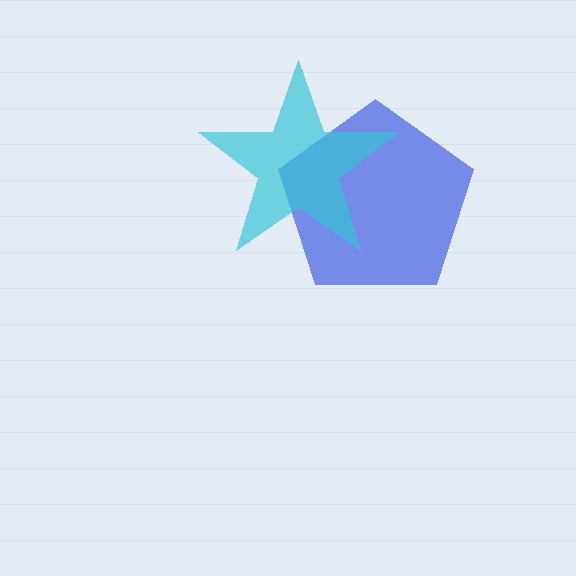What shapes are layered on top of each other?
The layered shapes are: a blue pentagon, a cyan star.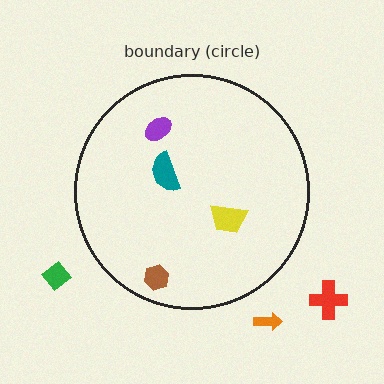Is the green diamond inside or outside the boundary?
Outside.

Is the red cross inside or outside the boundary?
Outside.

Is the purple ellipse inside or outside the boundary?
Inside.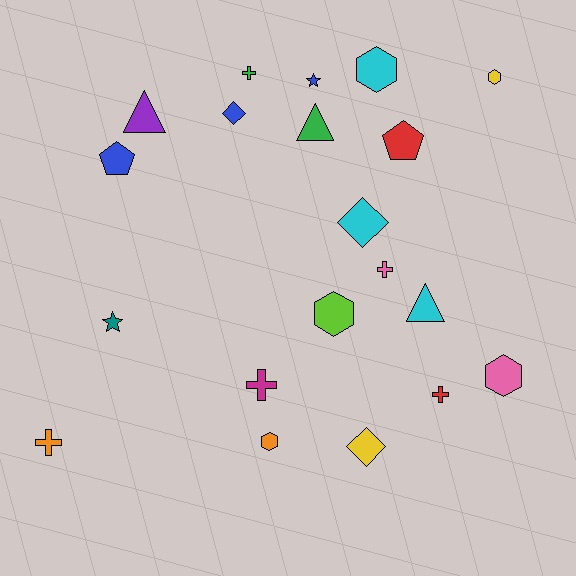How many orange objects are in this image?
There are 2 orange objects.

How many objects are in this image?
There are 20 objects.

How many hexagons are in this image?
There are 5 hexagons.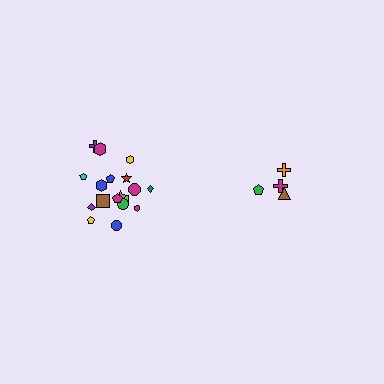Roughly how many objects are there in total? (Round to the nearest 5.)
Roughly 20 objects in total.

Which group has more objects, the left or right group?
The left group.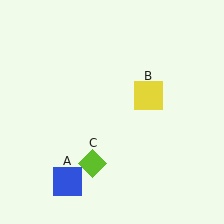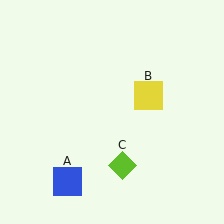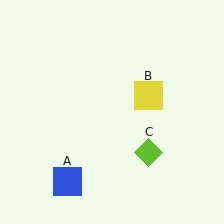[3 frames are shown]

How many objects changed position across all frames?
1 object changed position: lime diamond (object C).